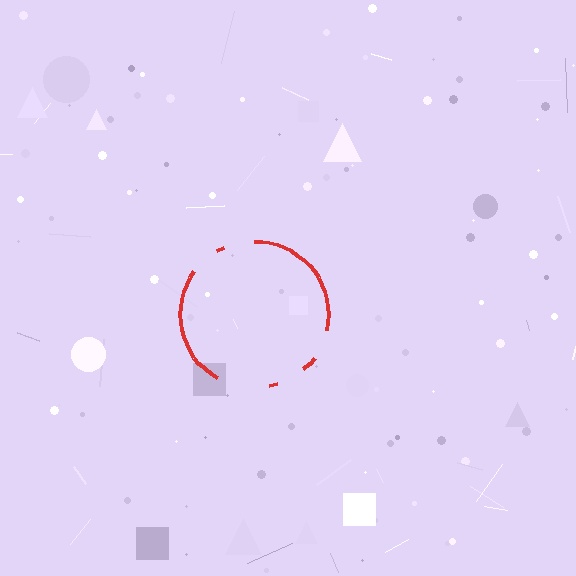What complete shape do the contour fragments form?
The contour fragments form a circle.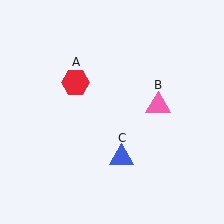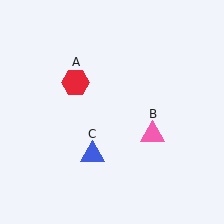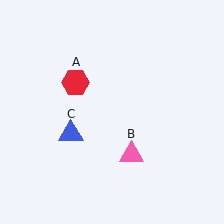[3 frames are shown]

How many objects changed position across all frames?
2 objects changed position: pink triangle (object B), blue triangle (object C).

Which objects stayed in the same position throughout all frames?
Red hexagon (object A) remained stationary.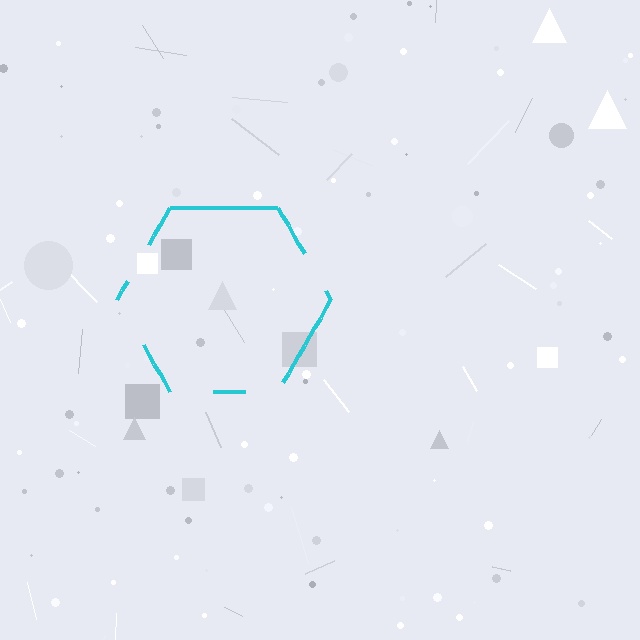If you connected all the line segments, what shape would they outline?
They would outline a hexagon.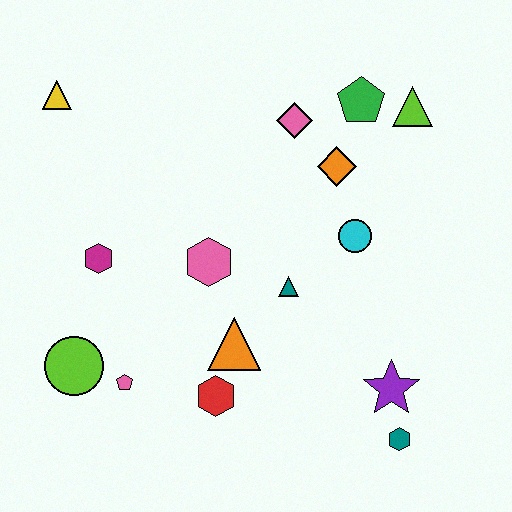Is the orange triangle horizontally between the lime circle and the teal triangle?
Yes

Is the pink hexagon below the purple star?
No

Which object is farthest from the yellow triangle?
The teal hexagon is farthest from the yellow triangle.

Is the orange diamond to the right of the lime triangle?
No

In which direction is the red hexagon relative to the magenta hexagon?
The red hexagon is below the magenta hexagon.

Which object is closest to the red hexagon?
The orange triangle is closest to the red hexagon.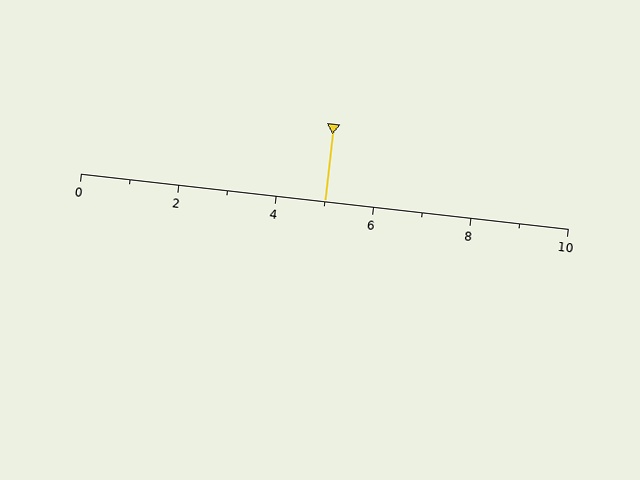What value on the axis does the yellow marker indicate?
The marker indicates approximately 5.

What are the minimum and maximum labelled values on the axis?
The axis runs from 0 to 10.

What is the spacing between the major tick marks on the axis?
The major ticks are spaced 2 apart.